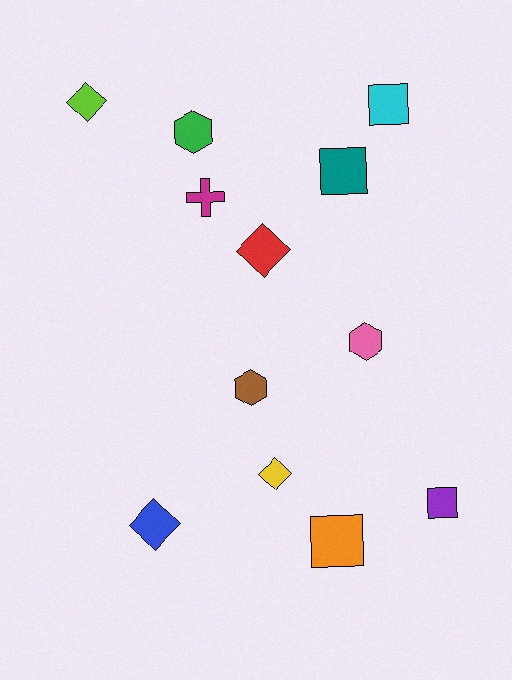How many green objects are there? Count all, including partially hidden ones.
There is 1 green object.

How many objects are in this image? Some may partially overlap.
There are 12 objects.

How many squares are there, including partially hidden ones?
There are 4 squares.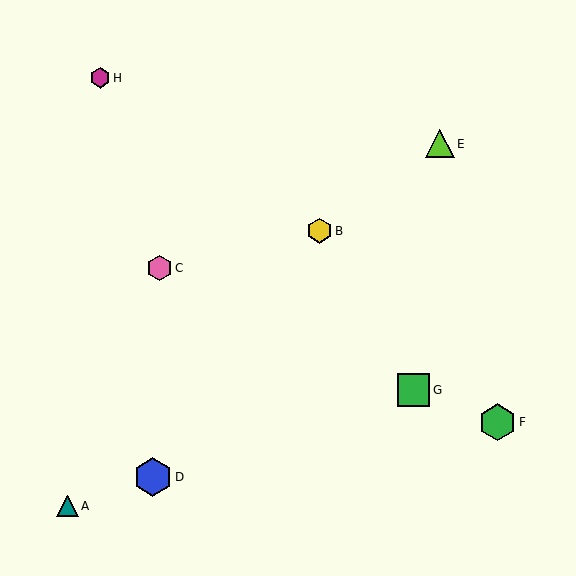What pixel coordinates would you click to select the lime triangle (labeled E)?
Click at (440, 144) to select the lime triangle E.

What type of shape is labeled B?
Shape B is a yellow hexagon.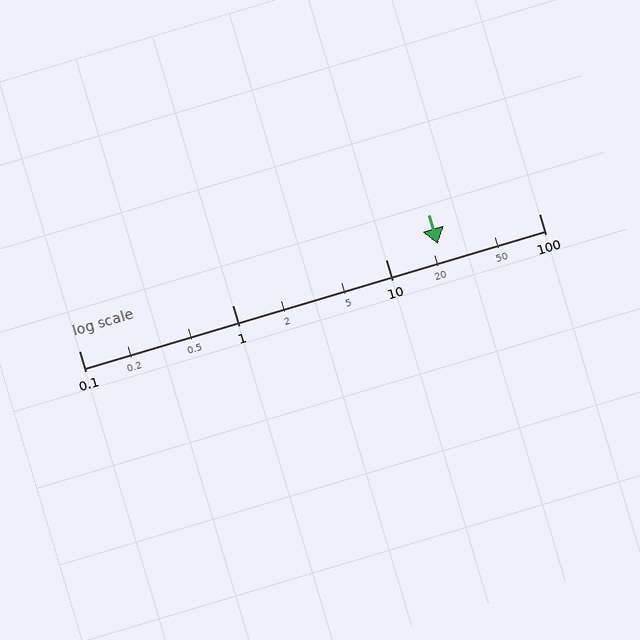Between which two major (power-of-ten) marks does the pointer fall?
The pointer is between 10 and 100.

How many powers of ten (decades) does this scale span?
The scale spans 3 decades, from 0.1 to 100.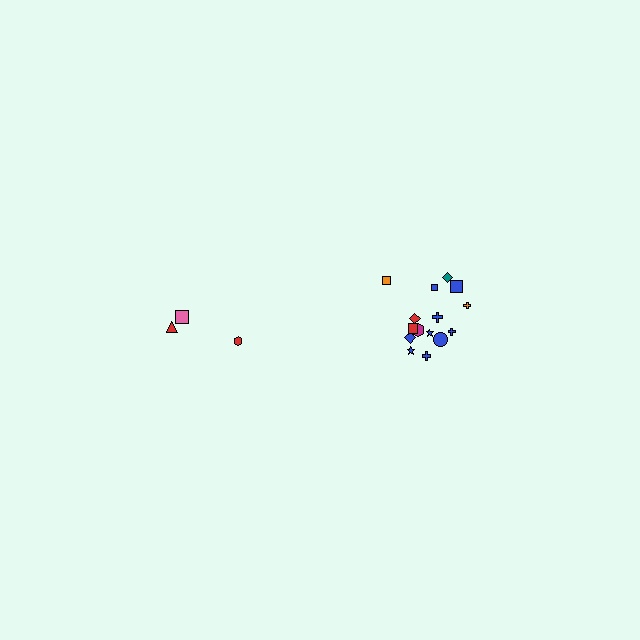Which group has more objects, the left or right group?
The right group.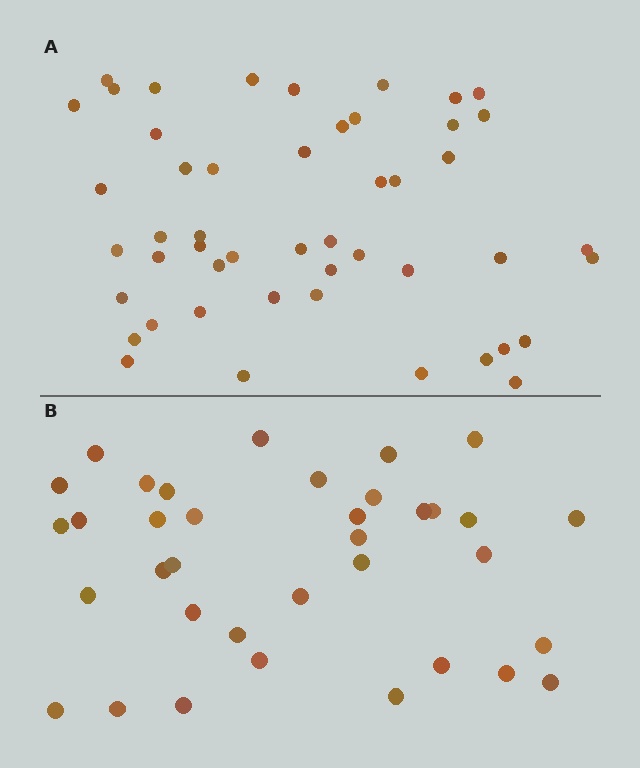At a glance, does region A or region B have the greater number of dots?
Region A (the top region) has more dots.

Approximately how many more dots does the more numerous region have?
Region A has approximately 15 more dots than region B.